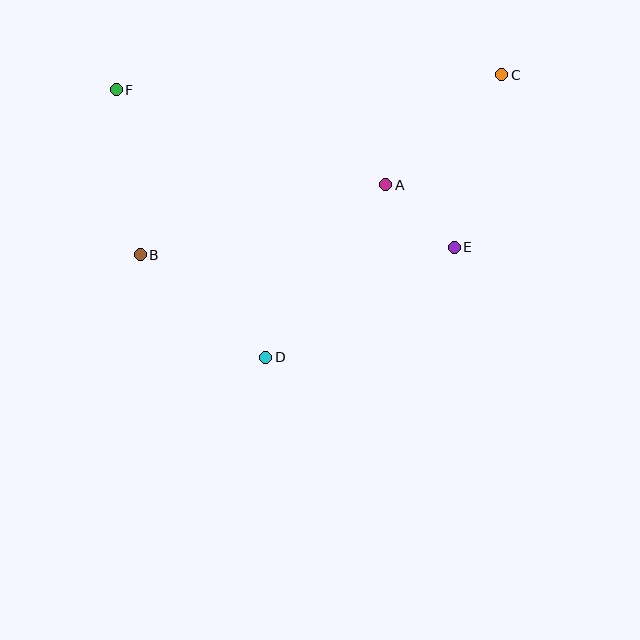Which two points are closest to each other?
Points A and E are closest to each other.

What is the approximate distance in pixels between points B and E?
The distance between B and E is approximately 314 pixels.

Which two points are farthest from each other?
Points B and C are farthest from each other.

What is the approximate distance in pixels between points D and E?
The distance between D and E is approximately 218 pixels.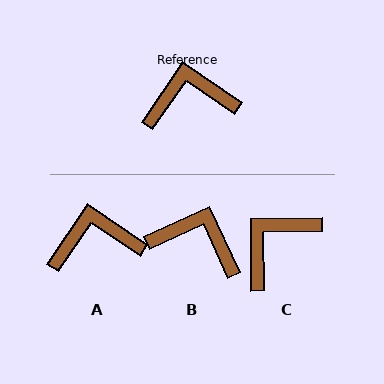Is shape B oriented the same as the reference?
No, it is off by about 31 degrees.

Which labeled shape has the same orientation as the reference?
A.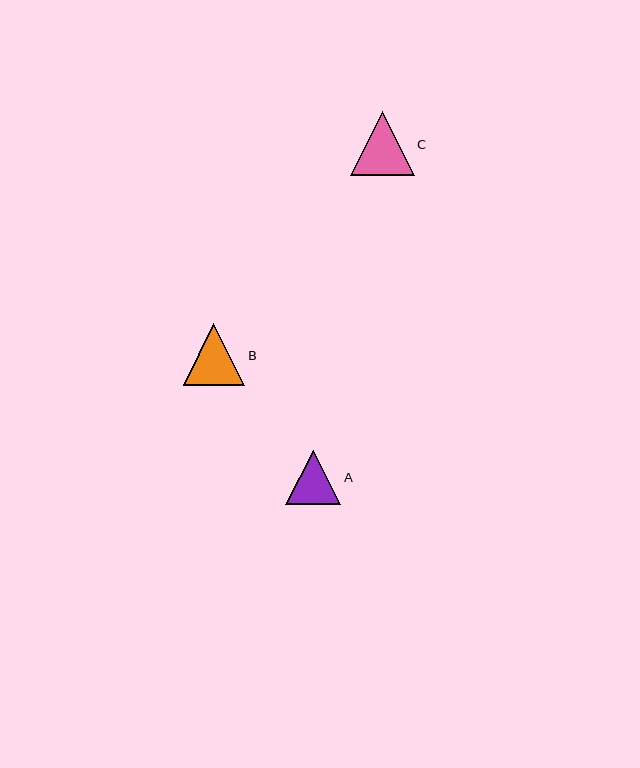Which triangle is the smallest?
Triangle A is the smallest with a size of approximately 55 pixels.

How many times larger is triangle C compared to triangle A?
Triangle C is approximately 1.2 times the size of triangle A.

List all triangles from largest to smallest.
From largest to smallest: C, B, A.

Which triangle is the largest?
Triangle C is the largest with a size of approximately 64 pixels.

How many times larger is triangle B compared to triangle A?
Triangle B is approximately 1.1 times the size of triangle A.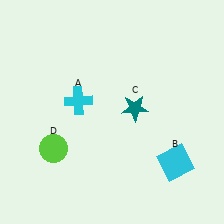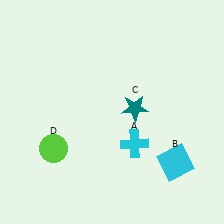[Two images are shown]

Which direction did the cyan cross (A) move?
The cyan cross (A) moved right.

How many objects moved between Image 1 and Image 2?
1 object moved between the two images.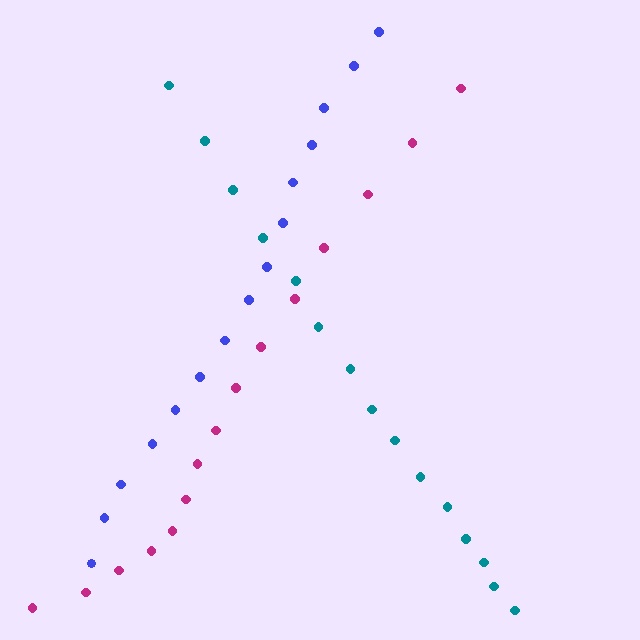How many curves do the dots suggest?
There are 3 distinct paths.